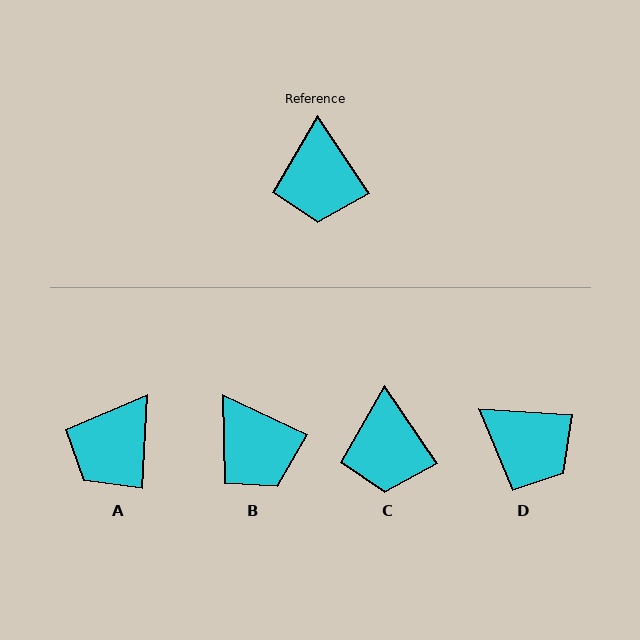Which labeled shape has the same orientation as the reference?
C.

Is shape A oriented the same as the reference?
No, it is off by about 37 degrees.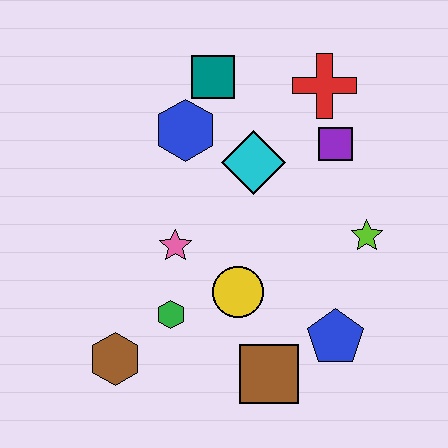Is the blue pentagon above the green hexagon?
No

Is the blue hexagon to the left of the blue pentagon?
Yes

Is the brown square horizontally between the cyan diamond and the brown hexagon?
No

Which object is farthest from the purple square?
The brown hexagon is farthest from the purple square.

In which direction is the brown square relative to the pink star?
The brown square is below the pink star.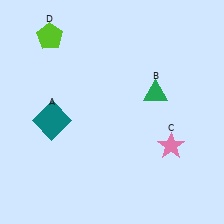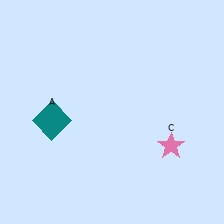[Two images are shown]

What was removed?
The green triangle (B), the lime pentagon (D) were removed in Image 2.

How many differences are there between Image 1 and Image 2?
There are 2 differences between the two images.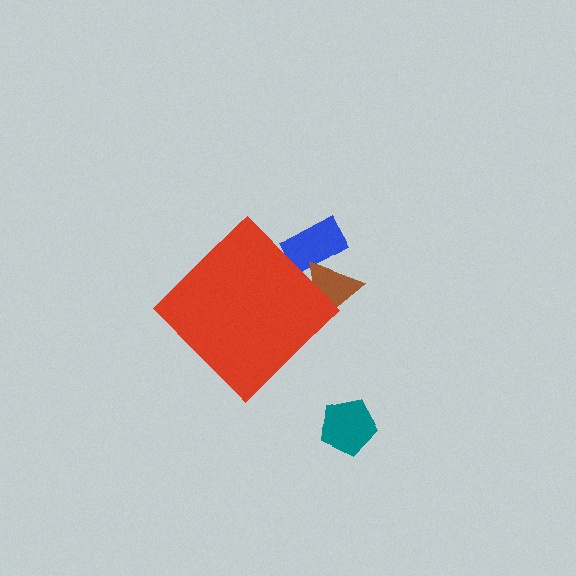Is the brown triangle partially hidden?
Yes, the brown triangle is partially hidden behind the red diamond.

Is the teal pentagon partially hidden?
No, the teal pentagon is fully visible.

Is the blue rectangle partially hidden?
Yes, the blue rectangle is partially hidden behind the red diamond.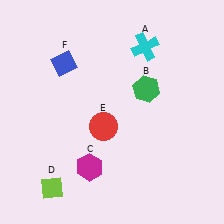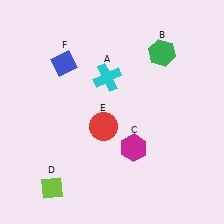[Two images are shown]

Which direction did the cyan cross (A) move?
The cyan cross (A) moved left.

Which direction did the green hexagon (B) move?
The green hexagon (B) moved up.